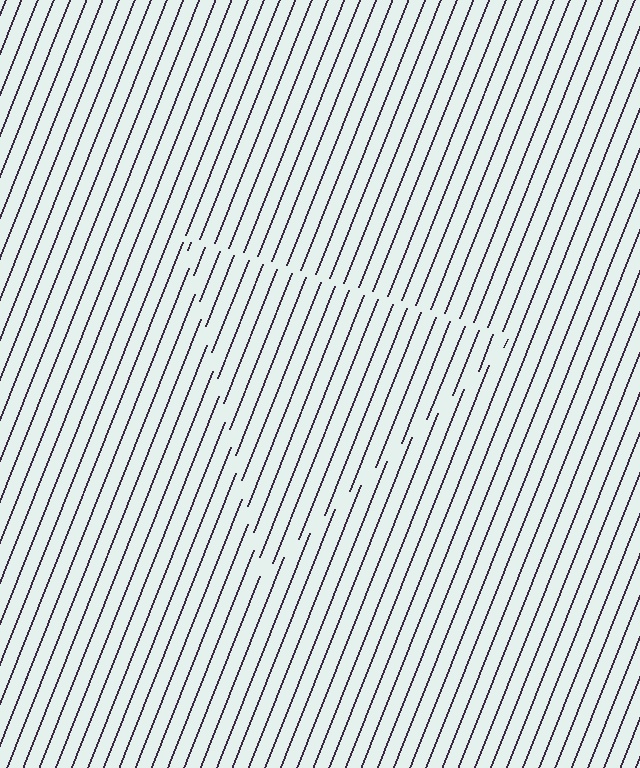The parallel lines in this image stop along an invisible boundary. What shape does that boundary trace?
An illusory triangle. The interior of the shape contains the same grating, shifted by half a period — the contour is defined by the phase discontinuity where line-ends from the inner and outer gratings abut.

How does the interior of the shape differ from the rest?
The interior of the shape contains the same grating, shifted by half a period — the contour is defined by the phase discontinuity where line-ends from the inner and outer gratings abut.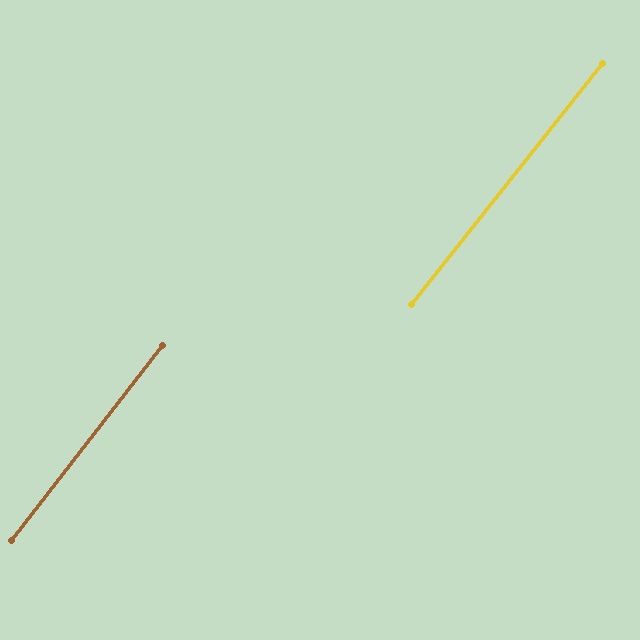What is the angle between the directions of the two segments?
Approximately 1 degree.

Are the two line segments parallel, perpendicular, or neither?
Parallel — their directions differ by only 0.7°.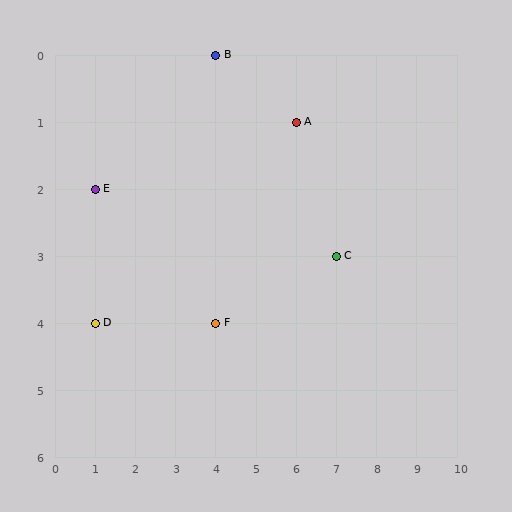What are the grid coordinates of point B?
Point B is at grid coordinates (4, 0).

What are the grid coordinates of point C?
Point C is at grid coordinates (7, 3).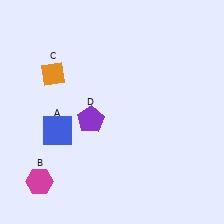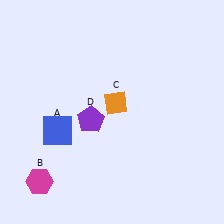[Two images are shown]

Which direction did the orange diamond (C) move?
The orange diamond (C) moved right.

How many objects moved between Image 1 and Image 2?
1 object moved between the two images.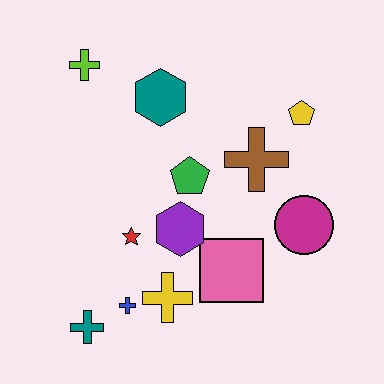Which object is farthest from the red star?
The yellow pentagon is farthest from the red star.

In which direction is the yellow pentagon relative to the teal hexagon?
The yellow pentagon is to the right of the teal hexagon.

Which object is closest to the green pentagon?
The purple hexagon is closest to the green pentagon.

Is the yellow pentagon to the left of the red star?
No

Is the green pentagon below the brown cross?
Yes